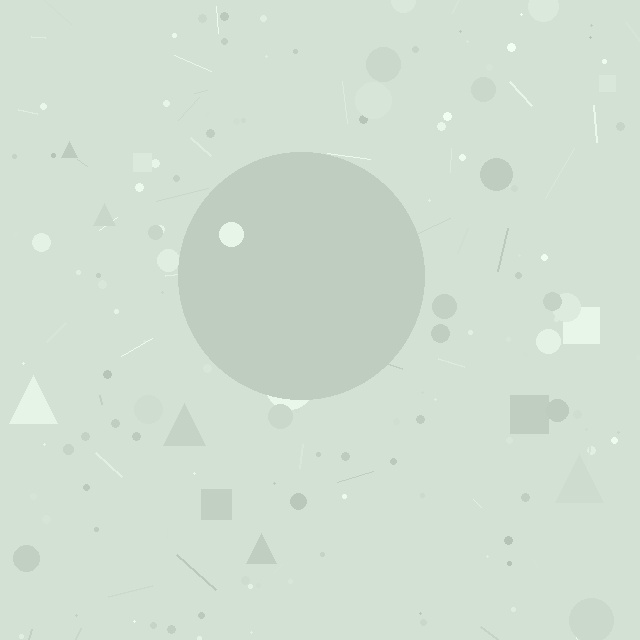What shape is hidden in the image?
A circle is hidden in the image.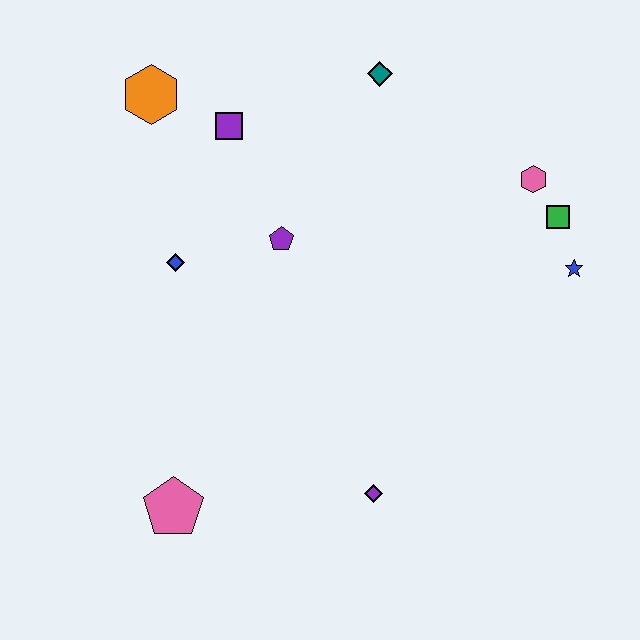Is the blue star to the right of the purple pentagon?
Yes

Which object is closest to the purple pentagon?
The blue diamond is closest to the purple pentagon.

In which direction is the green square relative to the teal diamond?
The green square is to the right of the teal diamond.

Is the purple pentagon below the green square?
Yes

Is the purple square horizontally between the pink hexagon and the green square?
No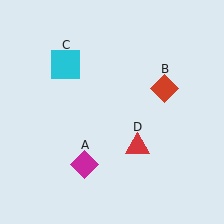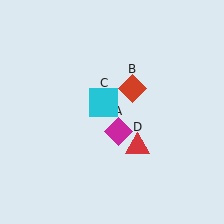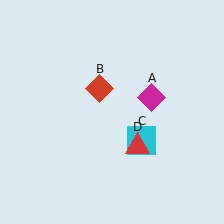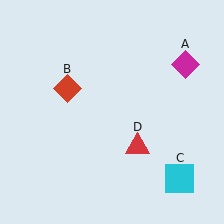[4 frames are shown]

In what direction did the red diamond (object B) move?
The red diamond (object B) moved left.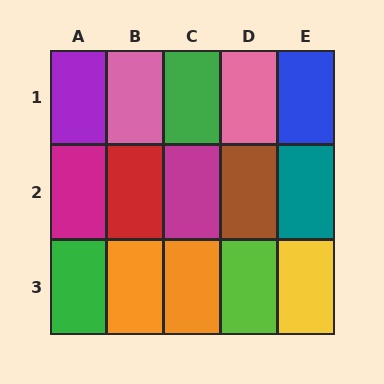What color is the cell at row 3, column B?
Orange.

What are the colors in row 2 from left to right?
Magenta, red, magenta, brown, teal.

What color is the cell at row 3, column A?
Green.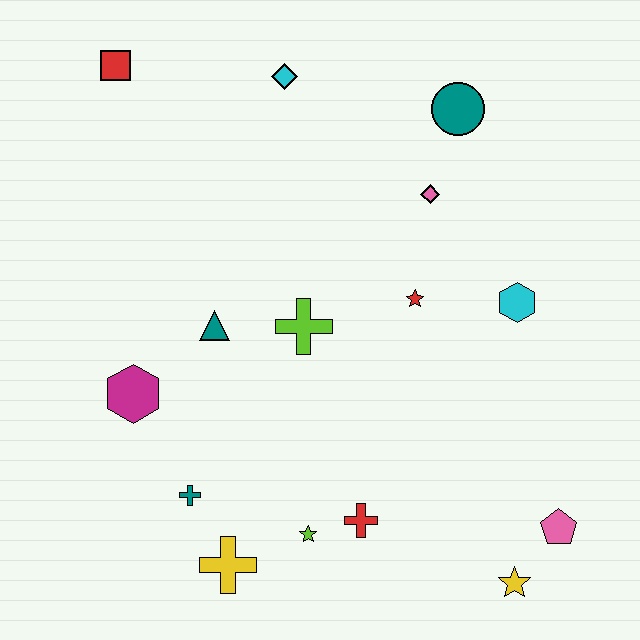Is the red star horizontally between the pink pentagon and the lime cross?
Yes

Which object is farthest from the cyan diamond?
The yellow star is farthest from the cyan diamond.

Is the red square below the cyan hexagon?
No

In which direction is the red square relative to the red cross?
The red square is above the red cross.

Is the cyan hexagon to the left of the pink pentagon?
Yes